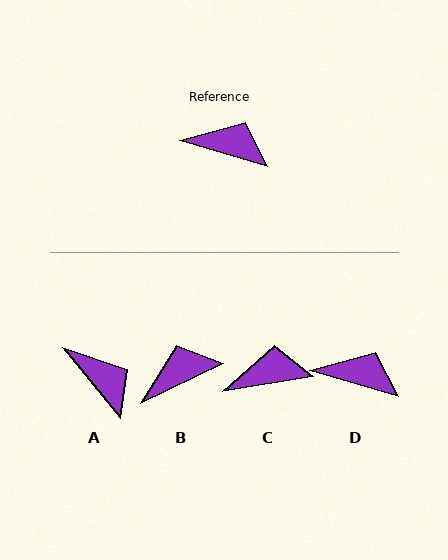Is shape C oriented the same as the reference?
No, it is off by about 26 degrees.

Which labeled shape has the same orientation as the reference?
D.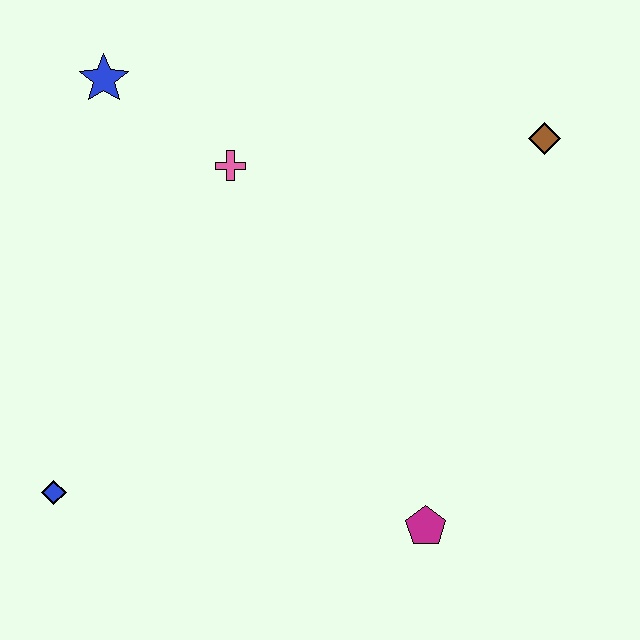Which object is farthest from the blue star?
The magenta pentagon is farthest from the blue star.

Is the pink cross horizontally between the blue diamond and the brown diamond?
Yes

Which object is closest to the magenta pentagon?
The blue diamond is closest to the magenta pentagon.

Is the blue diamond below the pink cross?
Yes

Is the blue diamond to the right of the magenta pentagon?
No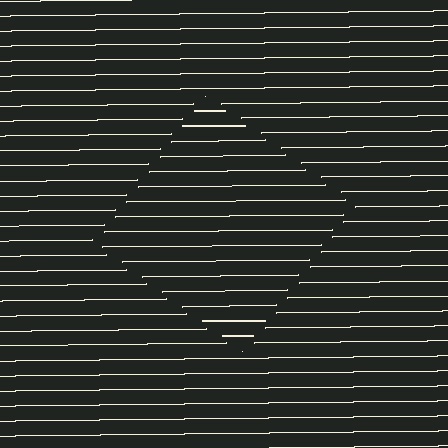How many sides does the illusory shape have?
4 sides — the line-ends trace a square.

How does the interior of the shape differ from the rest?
The interior of the shape contains the same grating, shifted by half a period — the contour is defined by the phase discontinuity where line-ends from the inner and outer gratings abut.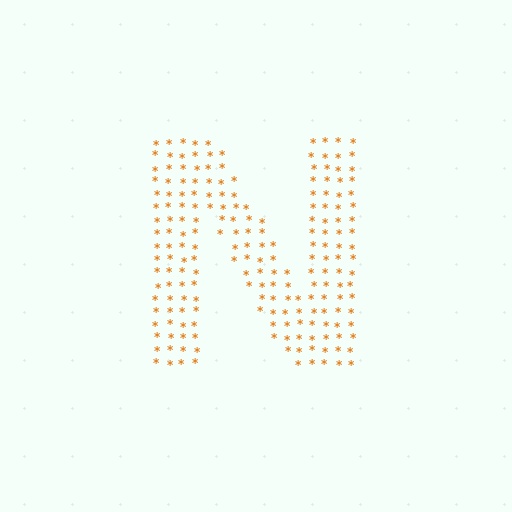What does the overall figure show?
The overall figure shows the letter N.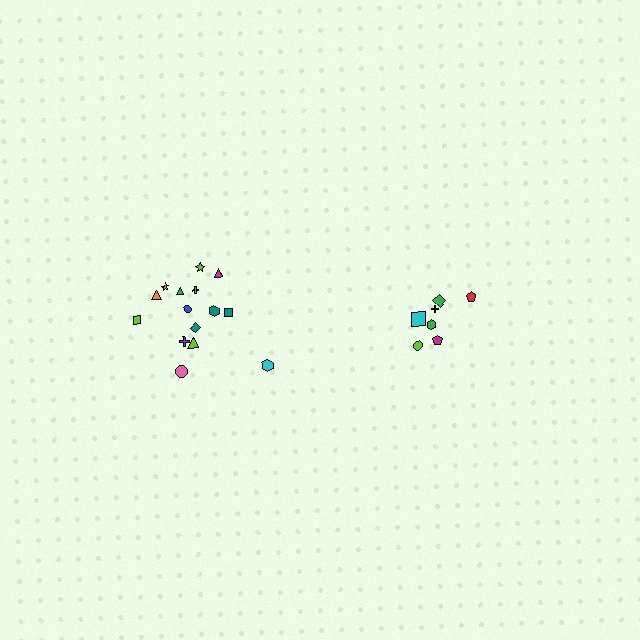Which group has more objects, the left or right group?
The left group.